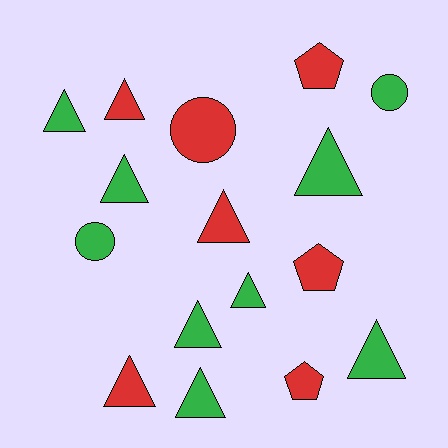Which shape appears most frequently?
Triangle, with 10 objects.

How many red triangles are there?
There are 3 red triangles.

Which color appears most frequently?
Green, with 9 objects.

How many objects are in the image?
There are 16 objects.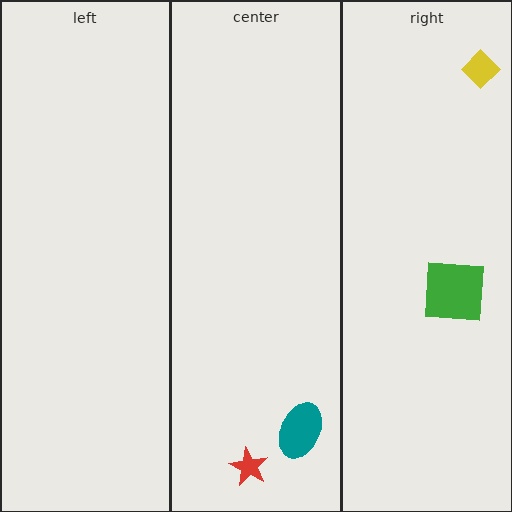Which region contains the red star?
The center region.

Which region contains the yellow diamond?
The right region.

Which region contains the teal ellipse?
The center region.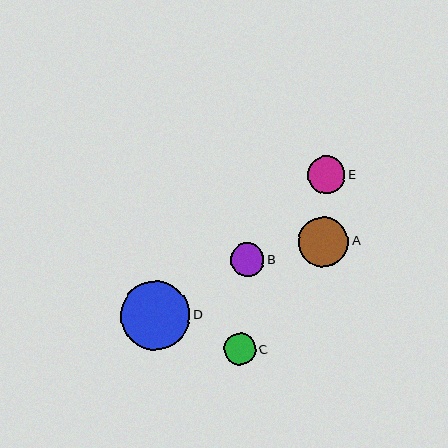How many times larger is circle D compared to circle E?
Circle D is approximately 1.8 times the size of circle E.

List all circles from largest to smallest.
From largest to smallest: D, A, E, B, C.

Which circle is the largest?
Circle D is the largest with a size of approximately 70 pixels.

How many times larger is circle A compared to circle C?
Circle A is approximately 1.6 times the size of circle C.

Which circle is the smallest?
Circle C is the smallest with a size of approximately 32 pixels.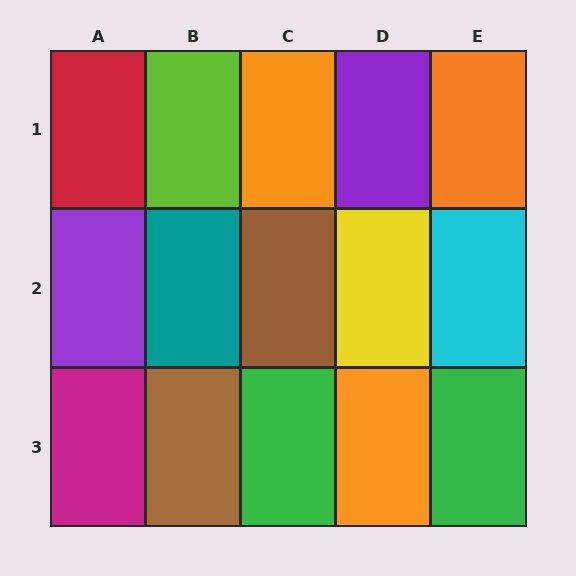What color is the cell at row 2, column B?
Teal.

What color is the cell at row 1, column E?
Orange.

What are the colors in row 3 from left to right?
Magenta, brown, green, orange, green.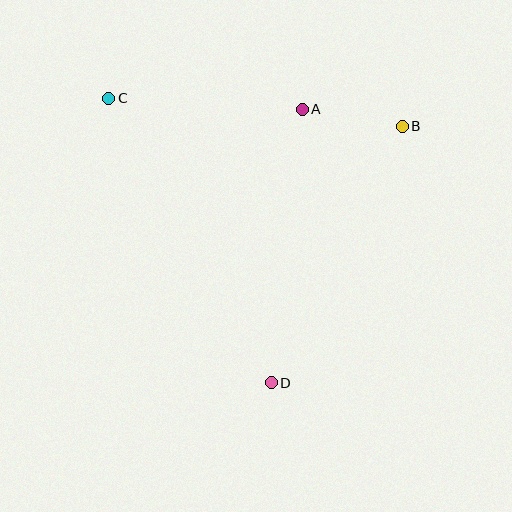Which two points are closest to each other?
Points A and B are closest to each other.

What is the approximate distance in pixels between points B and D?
The distance between B and D is approximately 288 pixels.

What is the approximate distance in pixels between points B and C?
The distance between B and C is approximately 295 pixels.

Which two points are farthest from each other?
Points C and D are farthest from each other.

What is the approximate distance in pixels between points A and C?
The distance between A and C is approximately 194 pixels.